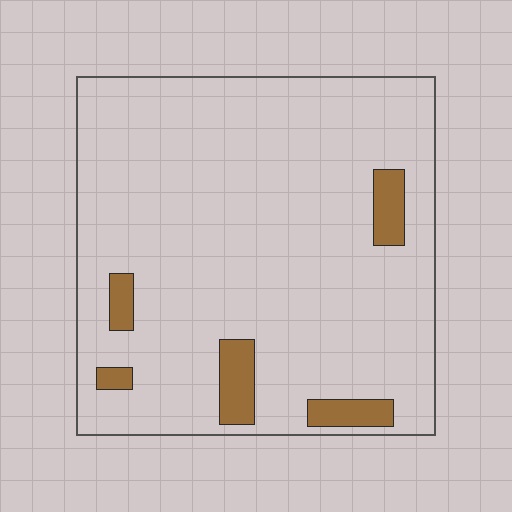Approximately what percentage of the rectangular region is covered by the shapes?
Approximately 10%.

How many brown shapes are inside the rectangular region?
5.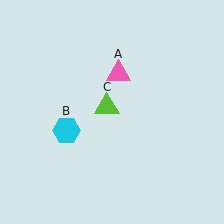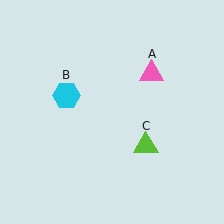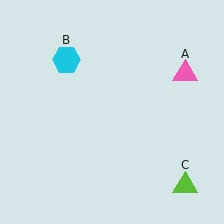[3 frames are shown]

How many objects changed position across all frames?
3 objects changed position: pink triangle (object A), cyan hexagon (object B), lime triangle (object C).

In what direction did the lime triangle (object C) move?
The lime triangle (object C) moved down and to the right.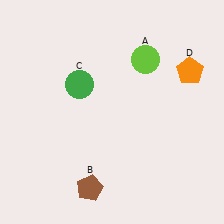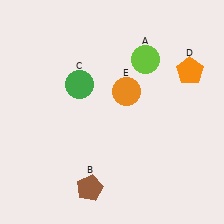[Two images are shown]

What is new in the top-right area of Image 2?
An orange circle (E) was added in the top-right area of Image 2.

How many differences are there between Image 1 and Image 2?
There is 1 difference between the two images.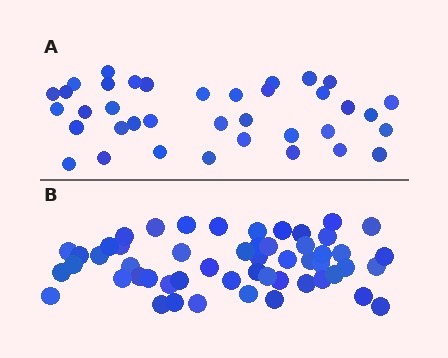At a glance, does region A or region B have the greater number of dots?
Region B (the bottom region) has more dots.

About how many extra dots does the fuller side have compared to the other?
Region B has approximately 15 more dots than region A.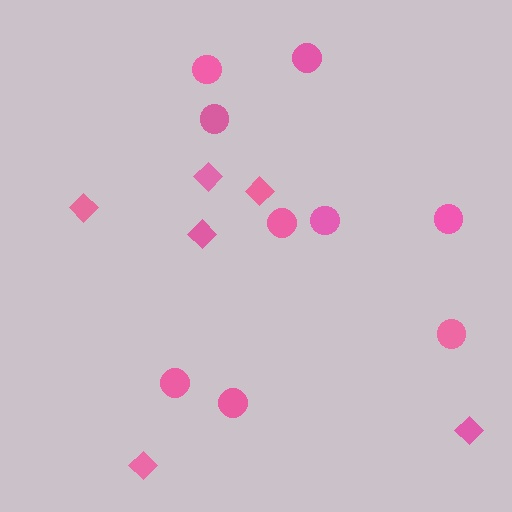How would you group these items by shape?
There are 2 groups: one group of circles (9) and one group of diamonds (6).